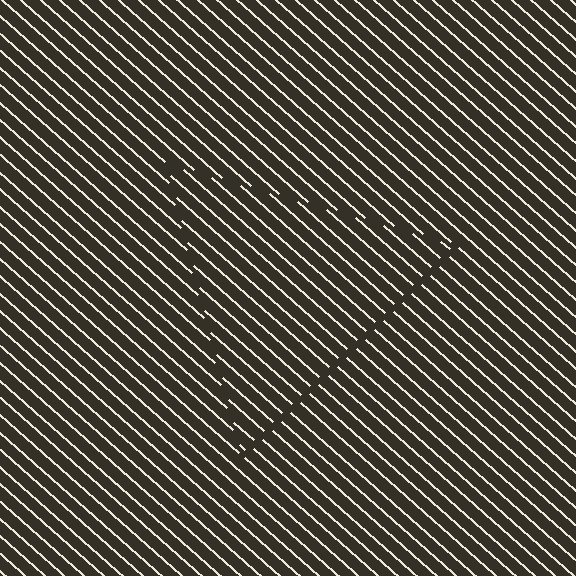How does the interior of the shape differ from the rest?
The interior of the shape contains the same grating, shifted by half a period — the contour is defined by the phase discontinuity where line-ends from the inner and outer gratings abut.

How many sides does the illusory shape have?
3 sides — the line-ends trace a triangle.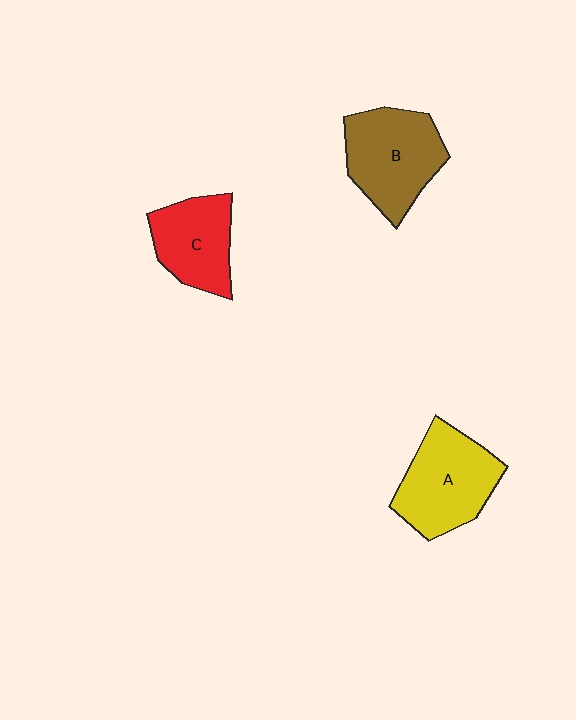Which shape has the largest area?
Shape A (yellow).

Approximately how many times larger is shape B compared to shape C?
Approximately 1.3 times.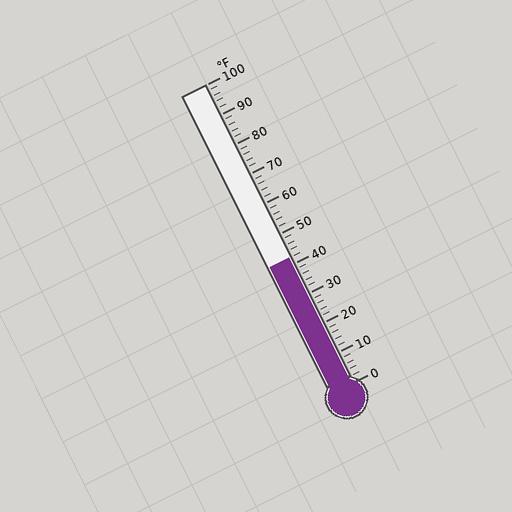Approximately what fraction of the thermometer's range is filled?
The thermometer is filled to approximately 40% of its range.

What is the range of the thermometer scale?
The thermometer scale ranges from 0°F to 100°F.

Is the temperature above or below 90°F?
The temperature is below 90°F.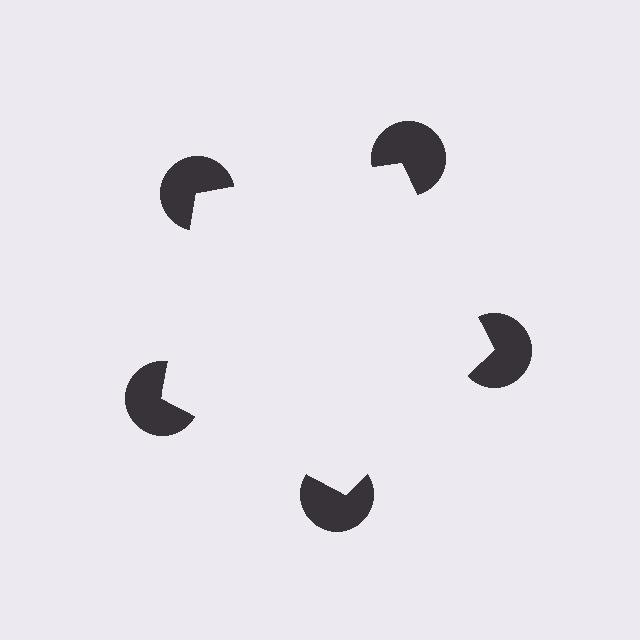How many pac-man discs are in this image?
There are 5 — one at each vertex of the illusory pentagon.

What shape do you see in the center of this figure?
An illusory pentagon — its edges are inferred from the aligned wedge cuts in the pac-man discs, not physically drawn.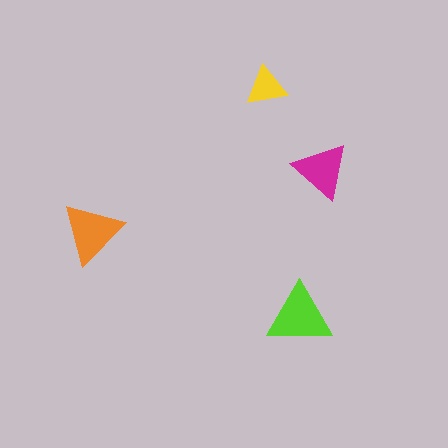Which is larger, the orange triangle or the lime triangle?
The lime one.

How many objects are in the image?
There are 4 objects in the image.